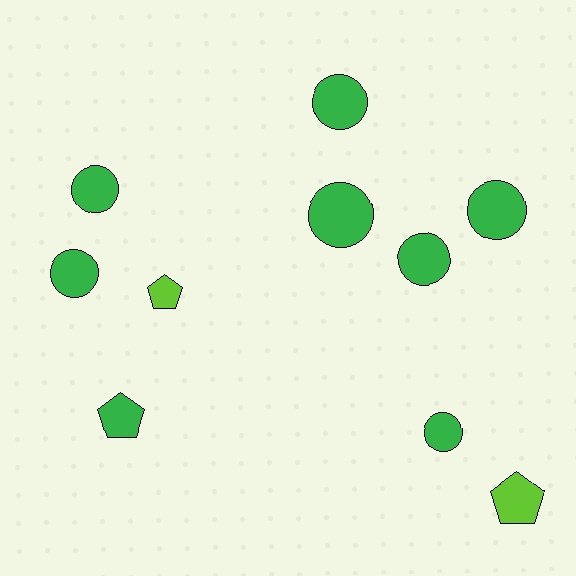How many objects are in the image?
There are 10 objects.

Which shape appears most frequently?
Circle, with 7 objects.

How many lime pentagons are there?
There are 2 lime pentagons.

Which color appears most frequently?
Green, with 8 objects.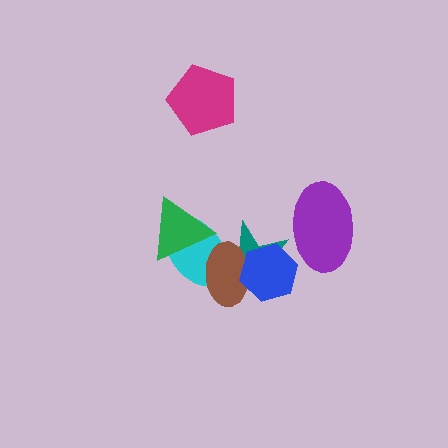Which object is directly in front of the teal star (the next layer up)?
The brown ellipse is directly in front of the teal star.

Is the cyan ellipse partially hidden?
Yes, it is partially covered by another shape.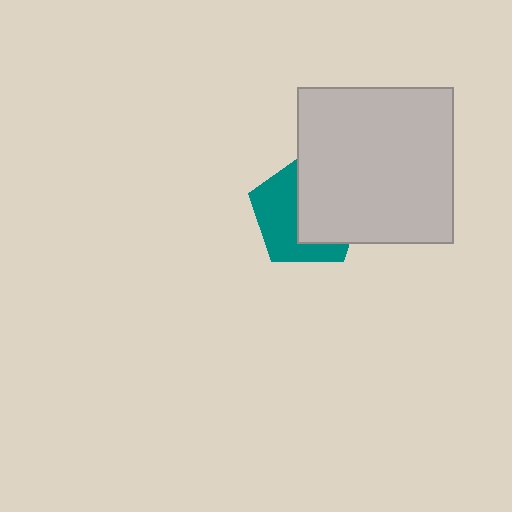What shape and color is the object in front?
The object in front is a light gray square.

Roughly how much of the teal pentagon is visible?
About half of it is visible (roughly 48%).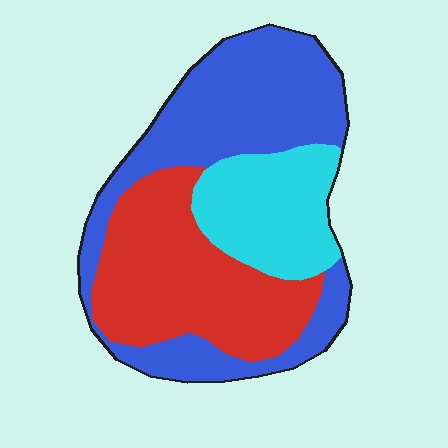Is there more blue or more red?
Blue.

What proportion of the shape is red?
Red takes up about one third (1/3) of the shape.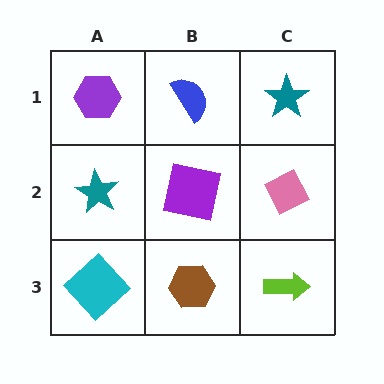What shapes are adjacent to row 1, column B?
A purple square (row 2, column B), a purple hexagon (row 1, column A), a teal star (row 1, column C).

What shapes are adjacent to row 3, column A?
A teal star (row 2, column A), a brown hexagon (row 3, column B).